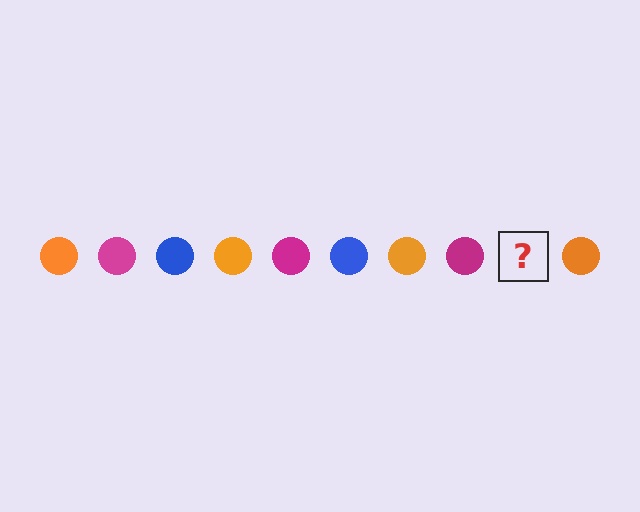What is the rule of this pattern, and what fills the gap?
The rule is that the pattern cycles through orange, magenta, blue circles. The gap should be filled with a blue circle.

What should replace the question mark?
The question mark should be replaced with a blue circle.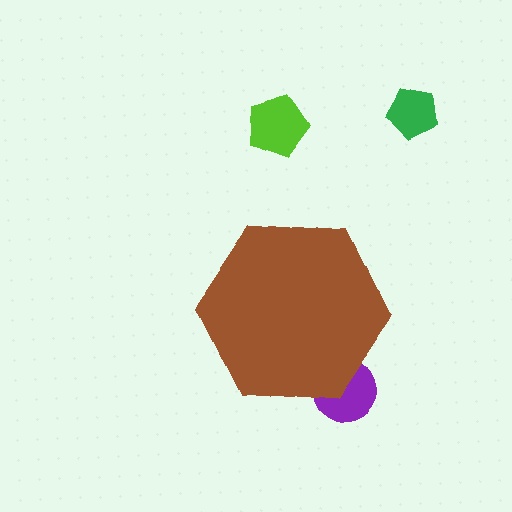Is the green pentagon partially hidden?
No, the green pentagon is fully visible.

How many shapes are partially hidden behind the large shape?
1 shape is partially hidden.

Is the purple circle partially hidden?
Yes, the purple circle is partially hidden behind the brown hexagon.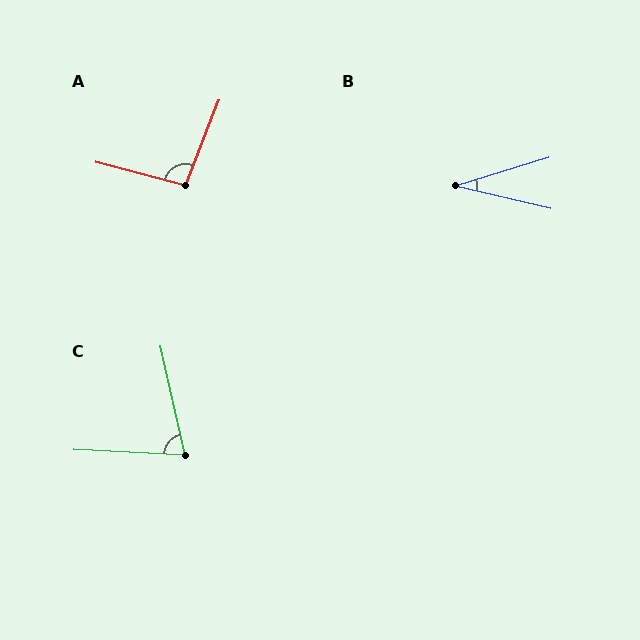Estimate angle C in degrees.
Approximately 74 degrees.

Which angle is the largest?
A, at approximately 97 degrees.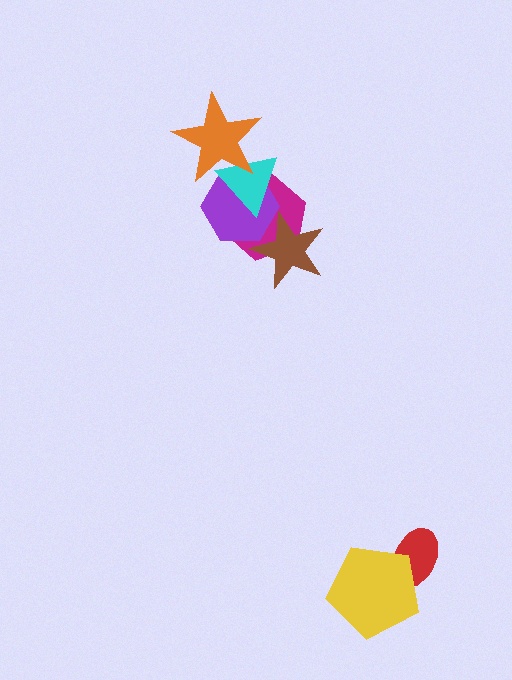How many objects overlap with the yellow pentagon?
1 object overlaps with the yellow pentagon.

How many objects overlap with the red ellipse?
1 object overlaps with the red ellipse.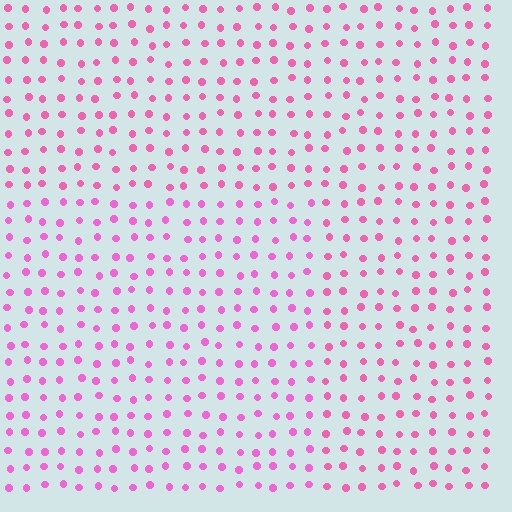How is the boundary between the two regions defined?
The boundary is defined purely by a slight shift in hue (about 17 degrees). Spacing, size, and orientation are identical on both sides.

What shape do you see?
I see a rectangle.